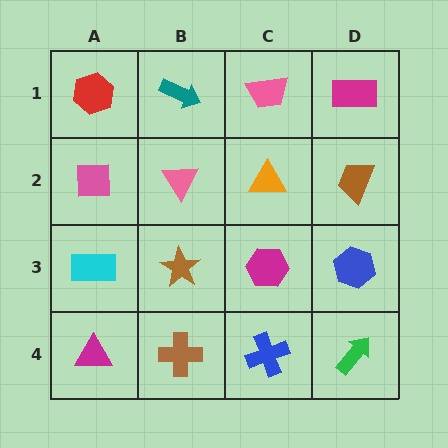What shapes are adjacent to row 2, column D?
A magenta rectangle (row 1, column D), a blue hexagon (row 3, column D), an orange triangle (row 2, column C).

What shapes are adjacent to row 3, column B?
A pink triangle (row 2, column B), a brown cross (row 4, column B), a cyan rectangle (row 3, column A), a magenta hexagon (row 3, column C).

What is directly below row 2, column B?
A brown star.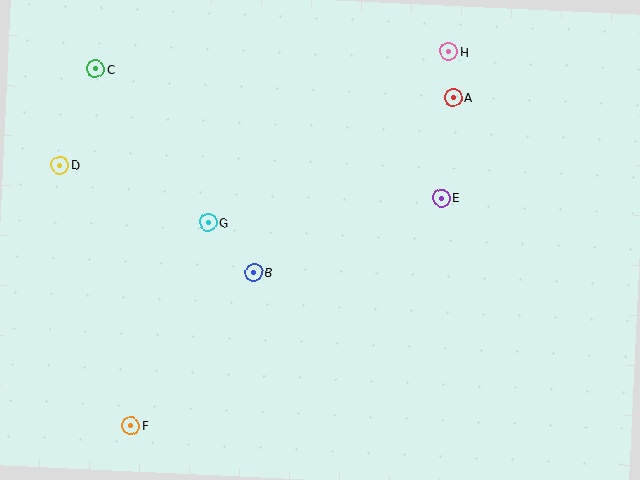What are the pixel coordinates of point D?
Point D is at (60, 165).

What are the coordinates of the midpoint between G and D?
The midpoint between G and D is at (134, 194).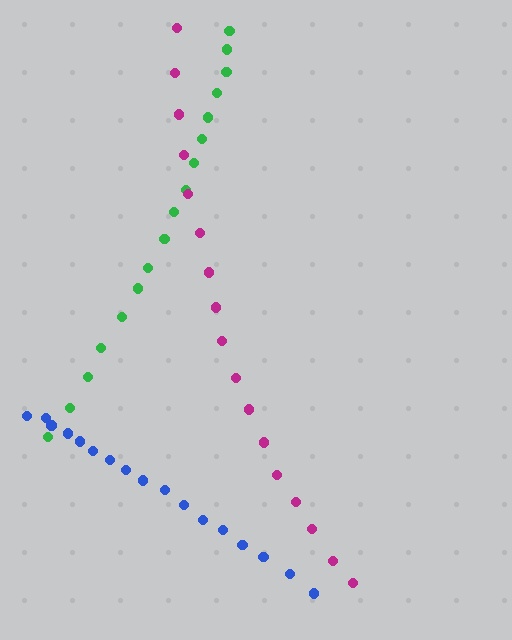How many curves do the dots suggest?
There are 3 distinct paths.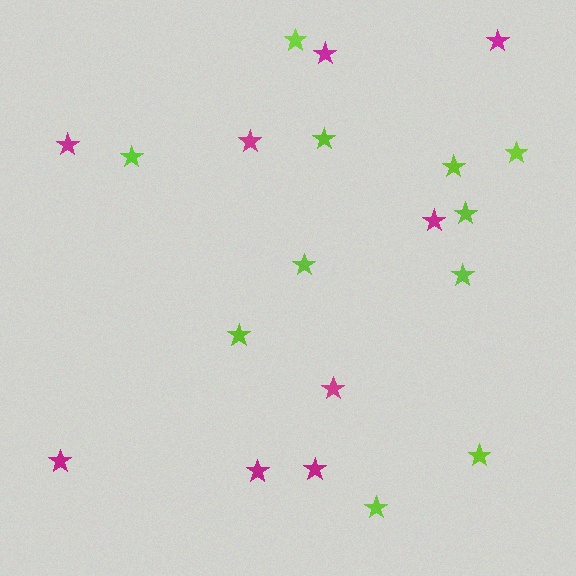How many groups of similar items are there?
There are 2 groups: one group of magenta stars (9) and one group of lime stars (11).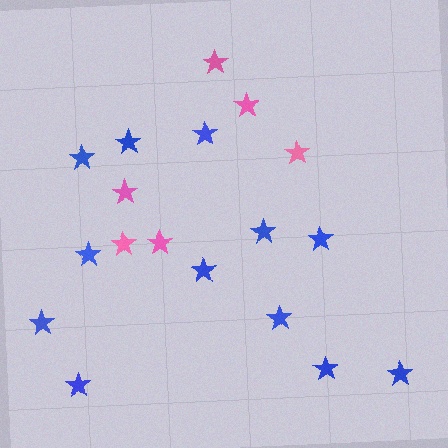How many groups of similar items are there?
There are 2 groups: one group of pink stars (6) and one group of blue stars (12).